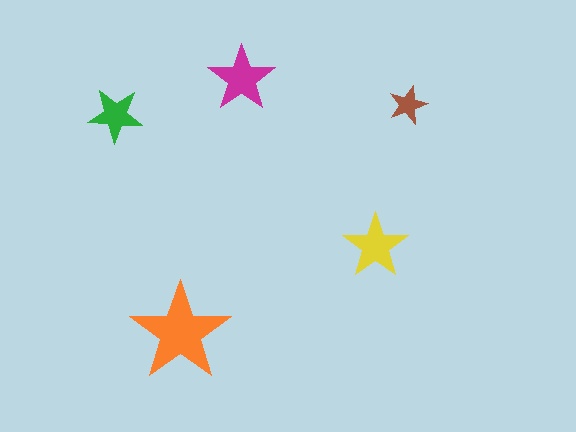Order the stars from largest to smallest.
the orange one, the magenta one, the yellow one, the green one, the brown one.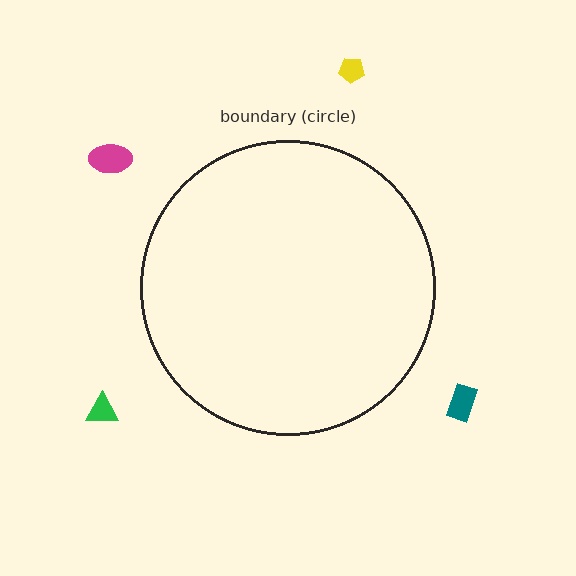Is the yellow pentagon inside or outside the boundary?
Outside.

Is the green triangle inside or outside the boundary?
Outside.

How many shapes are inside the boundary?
0 inside, 4 outside.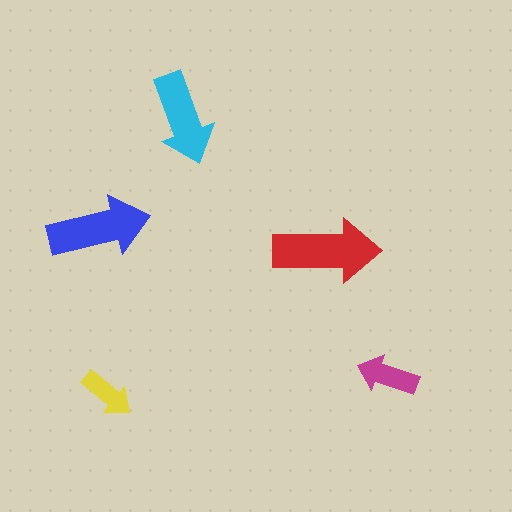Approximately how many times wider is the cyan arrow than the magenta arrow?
About 1.5 times wider.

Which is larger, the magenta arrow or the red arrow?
The red one.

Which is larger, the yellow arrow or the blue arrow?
The blue one.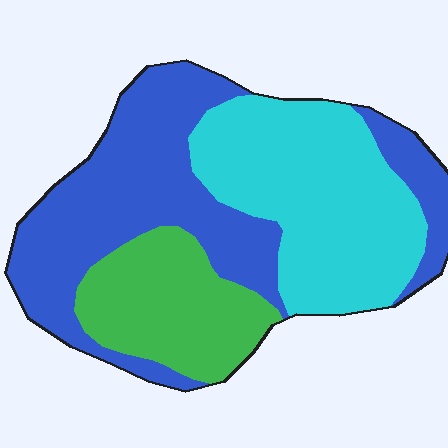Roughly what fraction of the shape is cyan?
Cyan takes up about three eighths (3/8) of the shape.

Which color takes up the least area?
Green, at roughly 20%.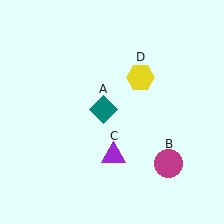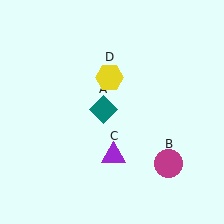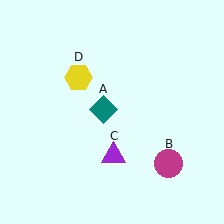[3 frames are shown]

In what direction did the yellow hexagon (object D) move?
The yellow hexagon (object D) moved left.